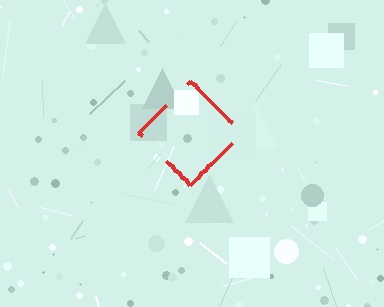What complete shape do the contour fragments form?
The contour fragments form a diamond.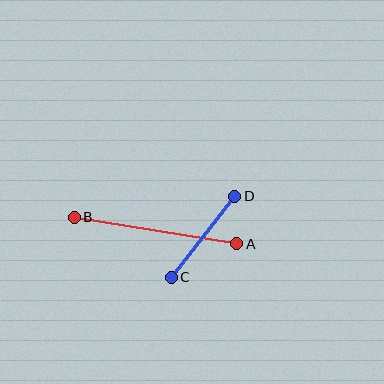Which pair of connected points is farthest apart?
Points A and B are farthest apart.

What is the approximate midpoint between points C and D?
The midpoint is at approximately (203, 237) pixels.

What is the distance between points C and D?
The distance is approximately 103 pixels.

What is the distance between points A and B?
The distance is approximately 165 pixels.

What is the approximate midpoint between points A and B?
The midpoint is at approximately (156, 230) pixels.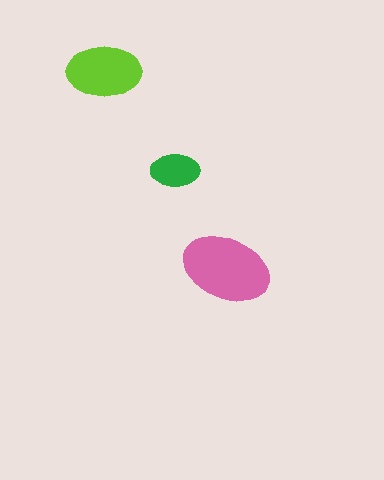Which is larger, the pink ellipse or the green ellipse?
The pink one.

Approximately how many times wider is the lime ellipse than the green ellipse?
About 1.5 times wider.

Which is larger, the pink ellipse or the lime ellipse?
The pink one.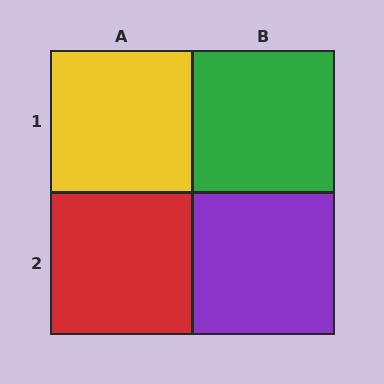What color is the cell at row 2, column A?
Red.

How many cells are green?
1 cell is green.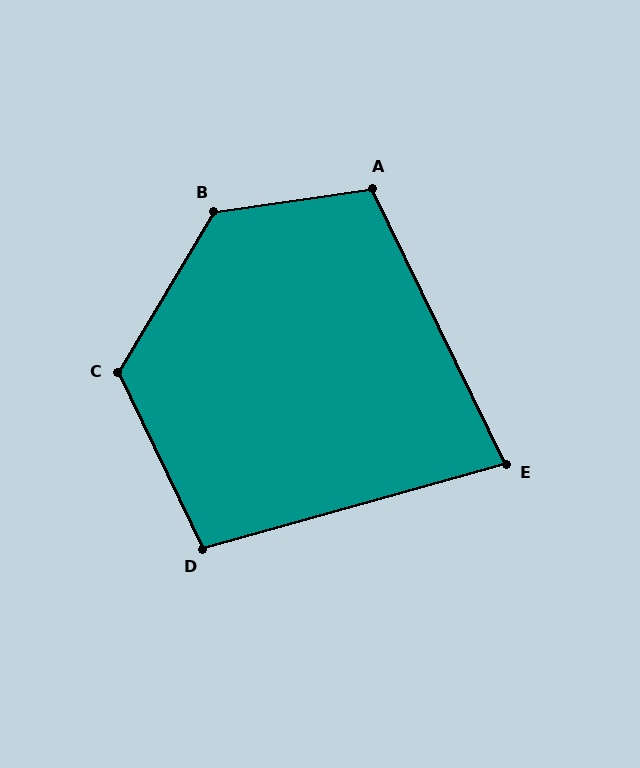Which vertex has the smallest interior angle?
E, at approximately 80 degrees.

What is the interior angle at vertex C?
Approximately 124 degrees (obtuse).